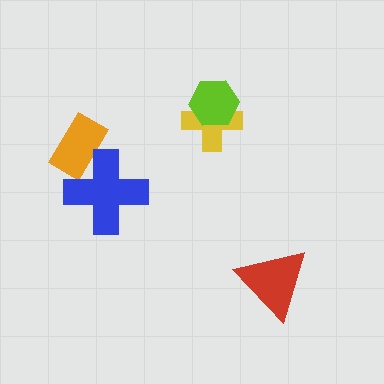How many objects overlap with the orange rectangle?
1 object overlaps with the orange rectangle.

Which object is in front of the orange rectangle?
The blue cross is in front of the orange rectangle.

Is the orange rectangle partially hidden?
Yes, it is partially covered by another shape.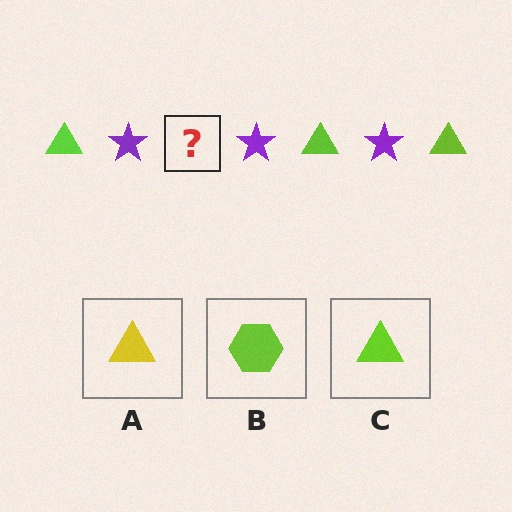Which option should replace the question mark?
Option C.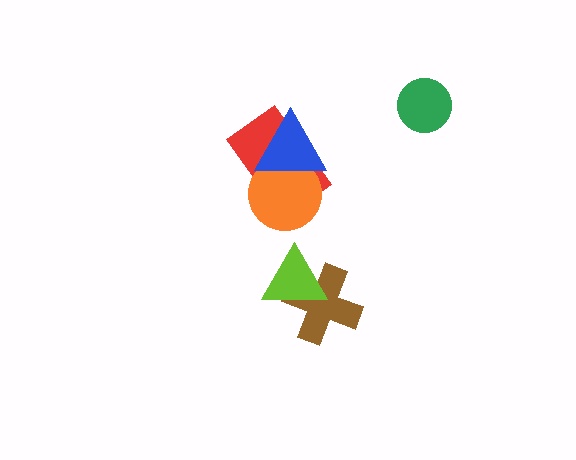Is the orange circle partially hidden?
Yes, it is partially covered by another shape.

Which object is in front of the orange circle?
The blue triangle is in front of the orange circle.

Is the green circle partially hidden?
No, no other shape covers it.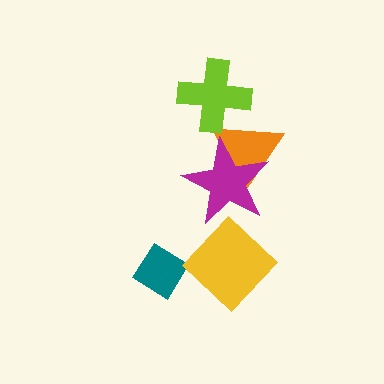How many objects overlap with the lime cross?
1 object overlaps with the lime cross.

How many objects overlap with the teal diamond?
0 objects overlap with the teal diamond.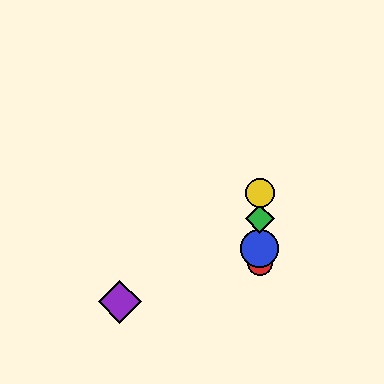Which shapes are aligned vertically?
The red circle, the blue circle, the green diamond, the yellow circle are aligned vertically.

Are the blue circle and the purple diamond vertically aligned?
No, the blue circle is at x≈260 and the purple diamond is at x≈120.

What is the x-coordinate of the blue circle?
The blue circle is at x≈260.